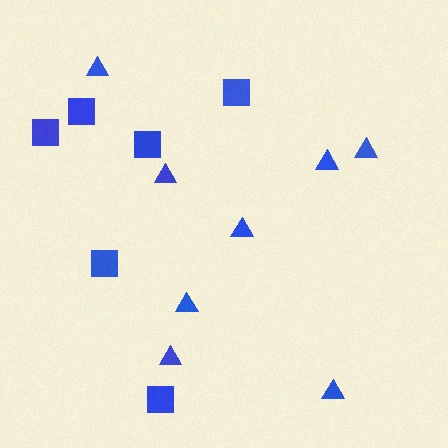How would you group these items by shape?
There are 2 groups: one group of triangles (8) and one group of squares (6).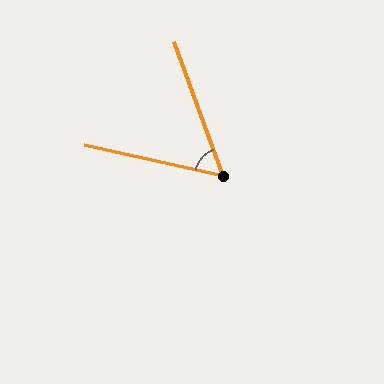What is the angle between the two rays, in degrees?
Approximately 57 degrees.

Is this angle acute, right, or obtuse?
It is acute.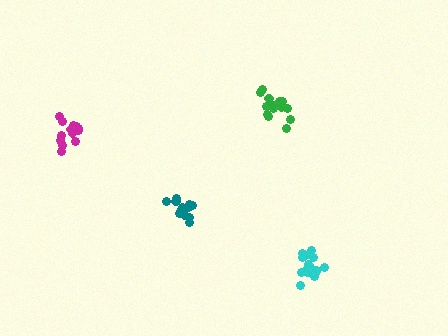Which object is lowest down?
The cyan cluster is bottommost.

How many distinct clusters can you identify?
There are 4 distinct clusters.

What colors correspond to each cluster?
The clusters are colored: teal, green, cyan, magenta.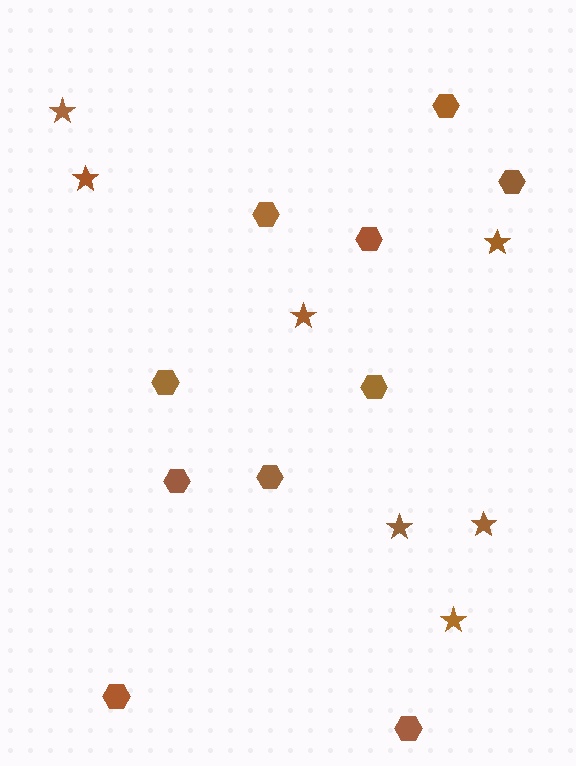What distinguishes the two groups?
There are 2 groups: one group of hexagons (10) and one group of stars (7).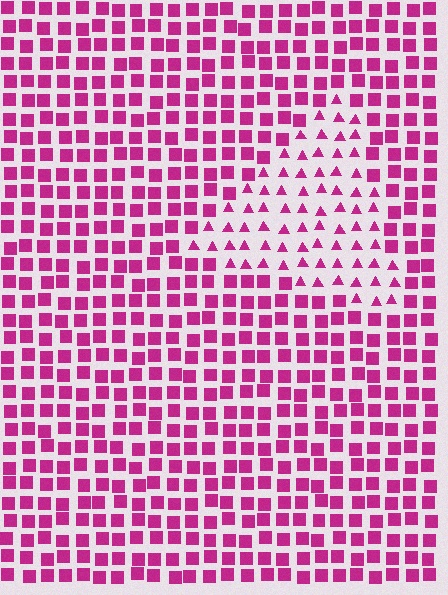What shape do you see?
I see a triangle.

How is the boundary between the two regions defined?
The boundary is defined by a change in element shape: triangles inside vs. squares outside. All elements share the same color and spacing.